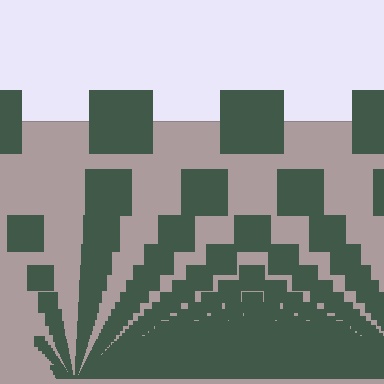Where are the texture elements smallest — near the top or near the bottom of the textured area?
Near the bottom.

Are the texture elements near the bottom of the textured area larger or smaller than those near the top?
Smaller. The gradient is inverted — elements near the bottom are smaller and denser.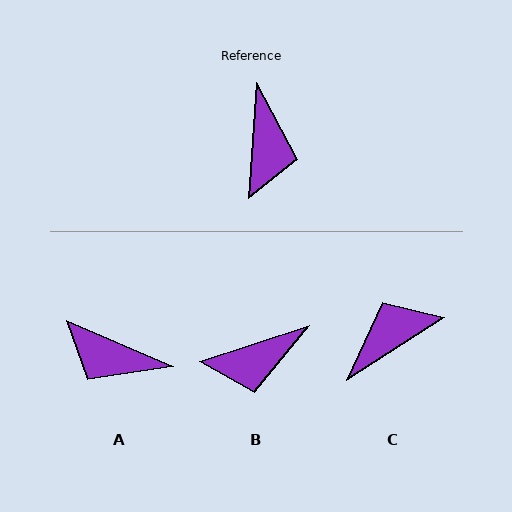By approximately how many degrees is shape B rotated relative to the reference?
Approximately 68 degrees clockwise.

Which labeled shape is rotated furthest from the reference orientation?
C, about 127 degrees away.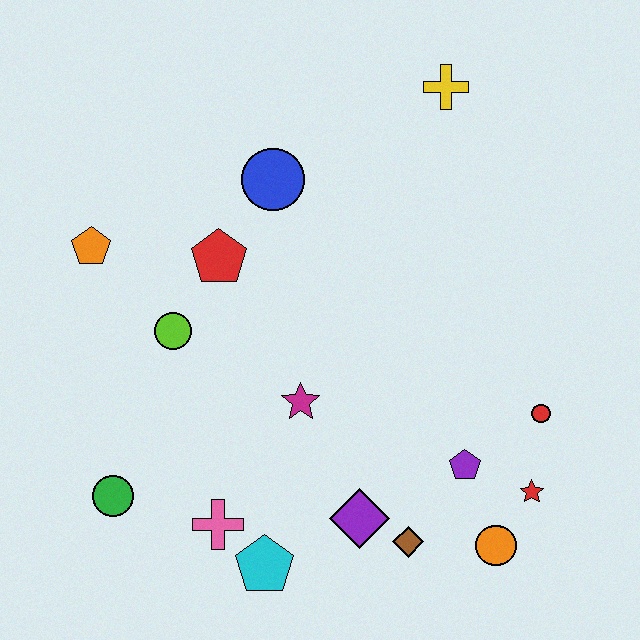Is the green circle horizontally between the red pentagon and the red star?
No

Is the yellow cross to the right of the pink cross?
Yes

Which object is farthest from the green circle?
The yellow cross is farthest from the green circle.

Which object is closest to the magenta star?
The purple diamond is closest to the magenta star.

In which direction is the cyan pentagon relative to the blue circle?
The cyan pentagon is below the blue circle.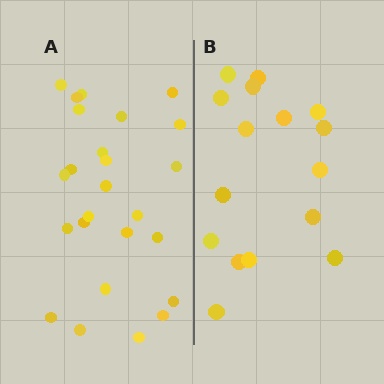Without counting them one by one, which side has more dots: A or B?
Region A (the left region) has more dots.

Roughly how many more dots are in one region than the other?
Region A has roughly 8 or so more dots than region B.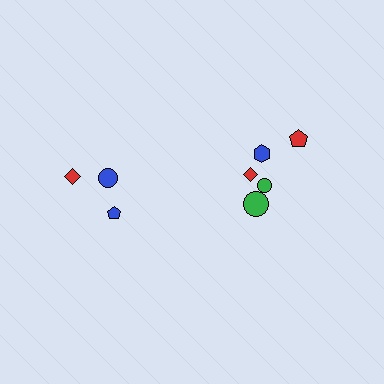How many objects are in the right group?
There are 5 objects.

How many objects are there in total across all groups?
There are 8 objects.